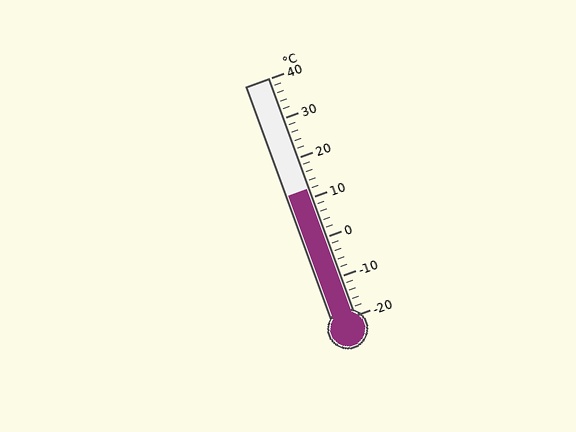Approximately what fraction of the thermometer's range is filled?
The thermometer is filled to approximately 55% of its range.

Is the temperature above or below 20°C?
The temperature is below 20°C.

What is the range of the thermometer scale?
The thermometer scale ranges from -20°C to 40°C.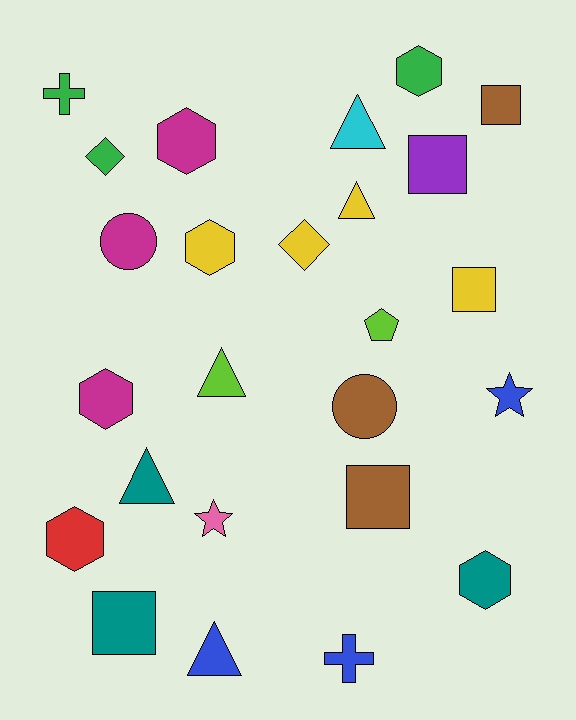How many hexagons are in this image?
There are 6 hexagons.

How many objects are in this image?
There are 25 objects.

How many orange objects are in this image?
There are no orange objects.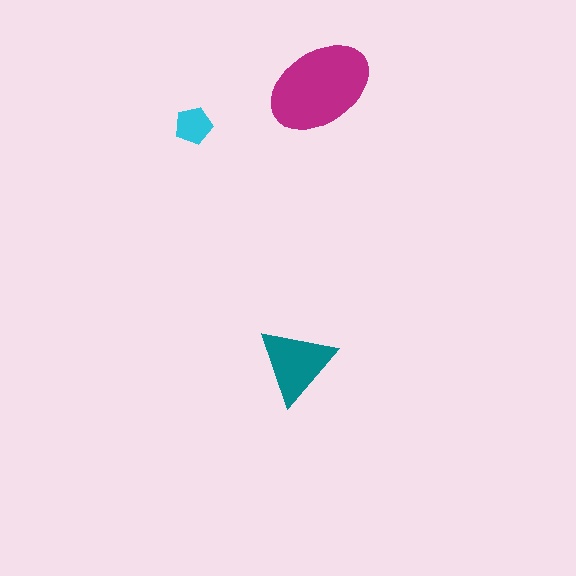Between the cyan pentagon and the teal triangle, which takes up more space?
The teal triangle.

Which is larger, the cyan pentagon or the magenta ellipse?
The magenta ellipse.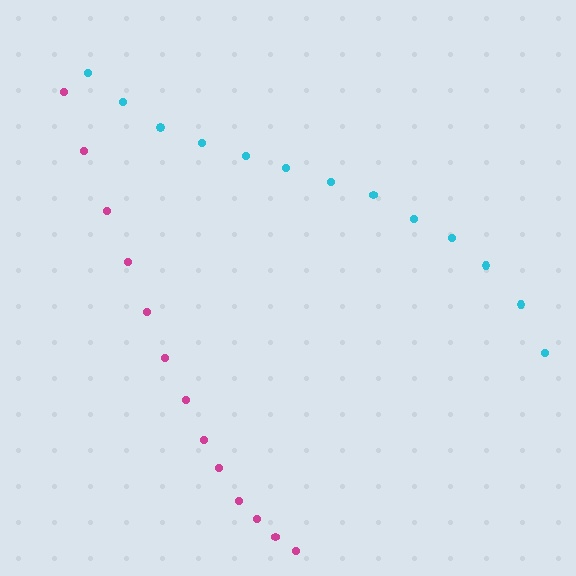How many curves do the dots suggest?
There are 2 distinct paths.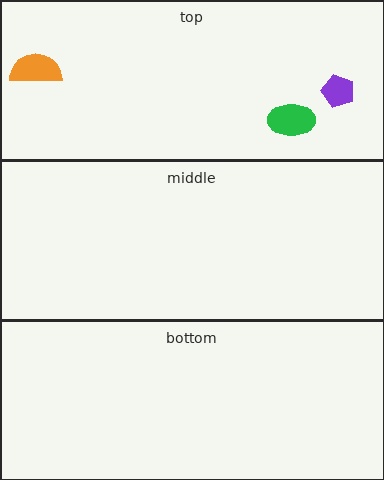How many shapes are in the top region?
3.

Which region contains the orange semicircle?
The top region.